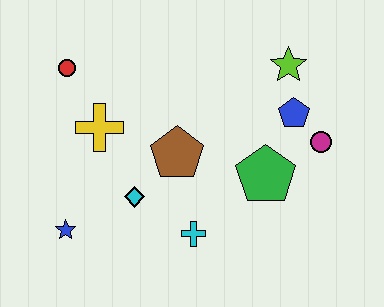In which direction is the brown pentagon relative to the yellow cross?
The brown pentagon is to the right of the yellow cross.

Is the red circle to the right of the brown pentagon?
No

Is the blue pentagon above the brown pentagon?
Yes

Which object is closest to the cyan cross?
The cyan diamond is closest to the cyan cross.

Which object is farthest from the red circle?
The magenta circle is farthest from the red circle.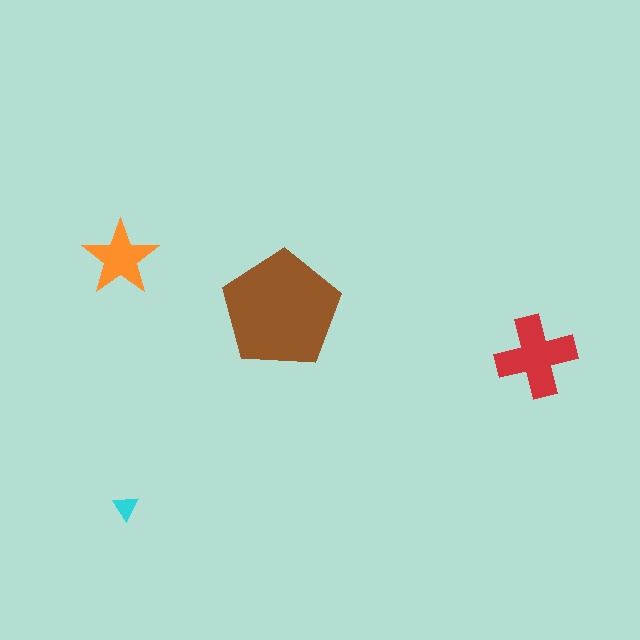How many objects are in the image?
There are 4 objects in the image.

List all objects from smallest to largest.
The cyan triangle, the orange star, the red cross, the brown pentagon.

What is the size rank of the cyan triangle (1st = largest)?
4th.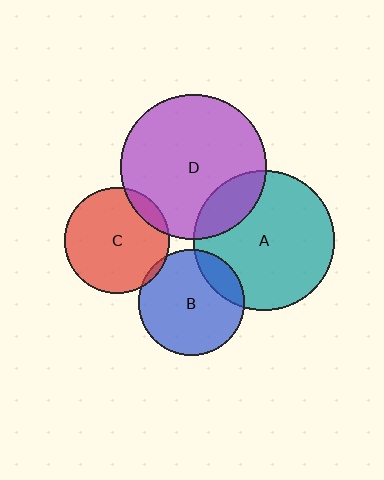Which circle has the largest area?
Circle D (purple).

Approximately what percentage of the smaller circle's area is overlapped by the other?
Approximately 5%.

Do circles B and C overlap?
Yes.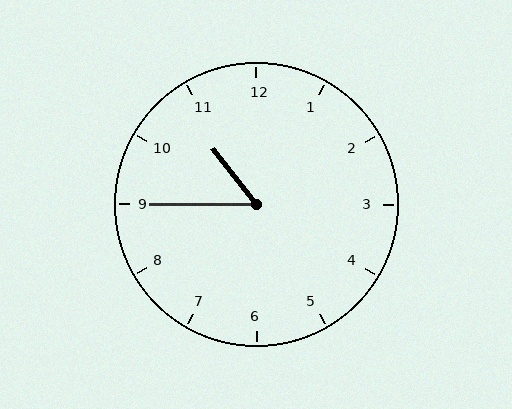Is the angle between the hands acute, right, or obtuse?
It is acute.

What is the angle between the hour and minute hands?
Approximately 52 degrees.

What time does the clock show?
10:45.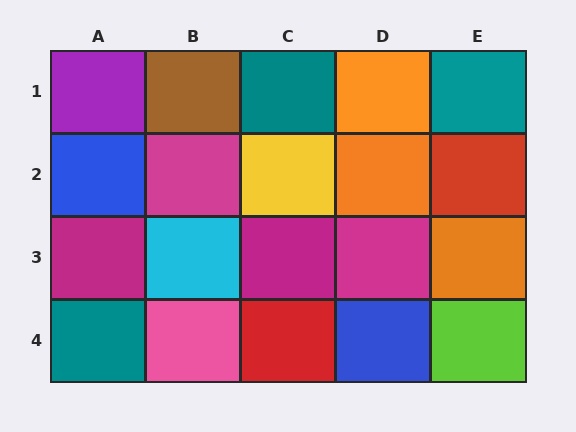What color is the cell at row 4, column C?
Red.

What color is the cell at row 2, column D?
Orange.